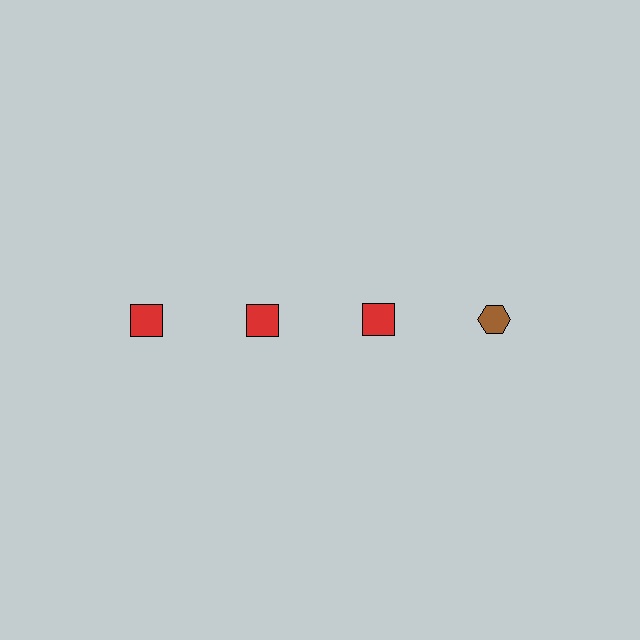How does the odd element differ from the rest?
It differs in both color (brown instead of red) and shape (hexagon instead of square).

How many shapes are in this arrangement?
There are 4 shapes arranged in a grid pattern.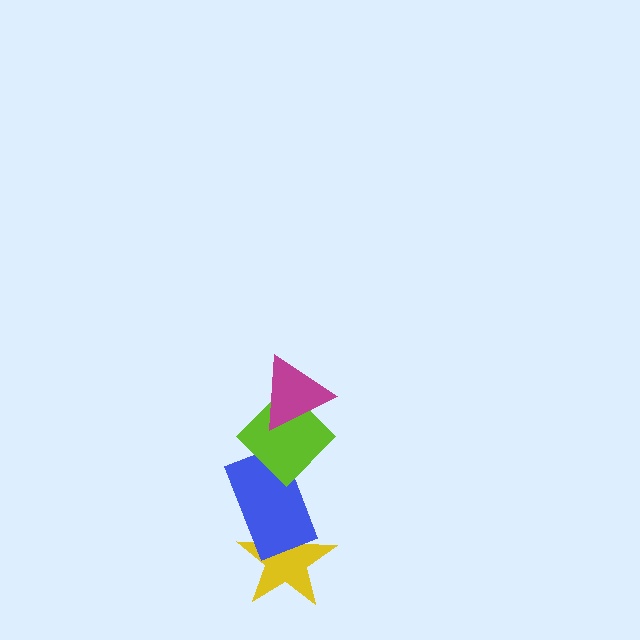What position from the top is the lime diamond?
The lime diamond is 2nd from the top.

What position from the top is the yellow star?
The yellow star is 4th from the top.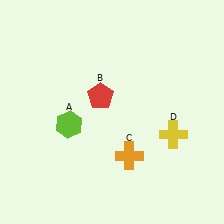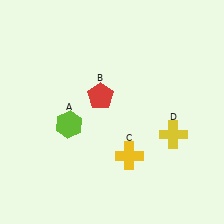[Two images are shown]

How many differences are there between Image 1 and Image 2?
There is 1 difference between the two images.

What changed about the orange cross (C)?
In Image 1, C is orange. In Image 2, it changed to yellow.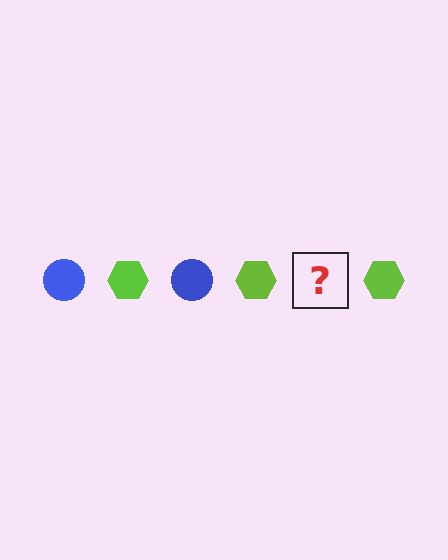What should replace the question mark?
The question mark should be replaced with a blue circle.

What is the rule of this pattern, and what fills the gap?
The rule is that the pattern alternates between blue circle and lime hexagon. The gap should be filled with a blue circle.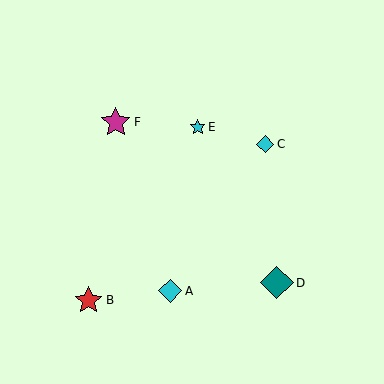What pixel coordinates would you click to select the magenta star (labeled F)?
Click at (116, 122) to select the magenta star F.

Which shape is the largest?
The teal diamond (labeled D) is the largest.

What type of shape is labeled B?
Shape B is a red star.